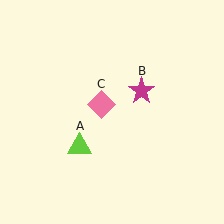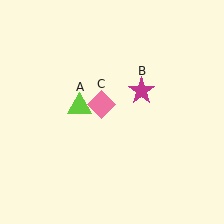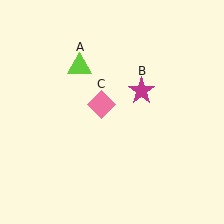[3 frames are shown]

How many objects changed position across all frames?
1 object changed position: lime triangle (object A).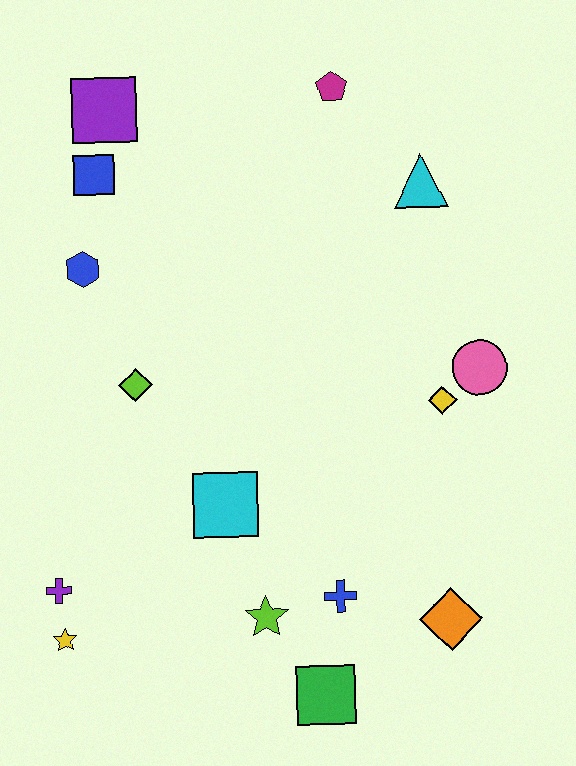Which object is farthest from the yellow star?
The magenta pentagon is farthest from the yellow star.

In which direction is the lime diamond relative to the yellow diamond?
The lime diamond is to the left of the yellow diamond.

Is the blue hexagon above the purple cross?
Yes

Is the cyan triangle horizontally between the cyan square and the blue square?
No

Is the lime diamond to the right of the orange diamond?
No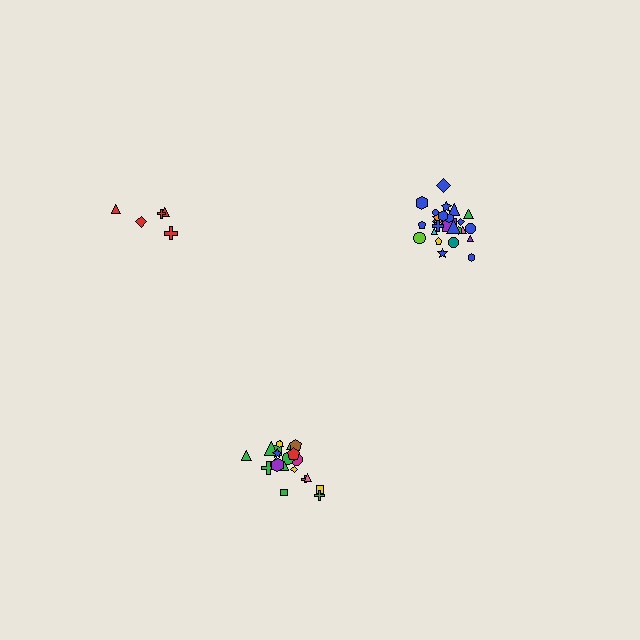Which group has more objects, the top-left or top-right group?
The top-right group.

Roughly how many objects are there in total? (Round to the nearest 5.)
Roughly 50 objects in total.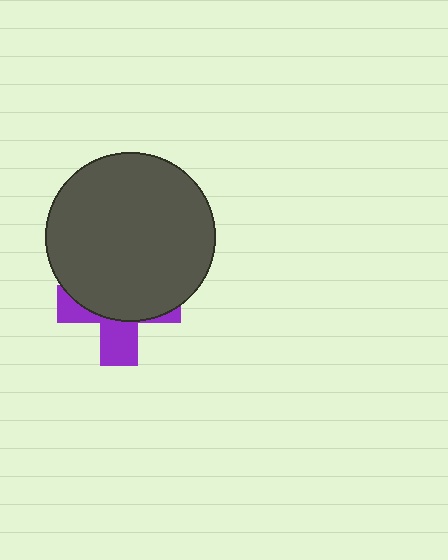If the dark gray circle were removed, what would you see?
You would see the complete purple cross.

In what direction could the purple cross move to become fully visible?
The purple cross could move down. That would shift it out from behind the dark gray circle entirely.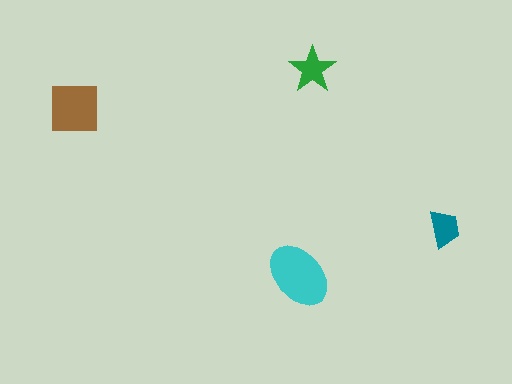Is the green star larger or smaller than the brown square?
Smaller.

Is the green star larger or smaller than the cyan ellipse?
Smaller.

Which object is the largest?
The cyan ellipse.